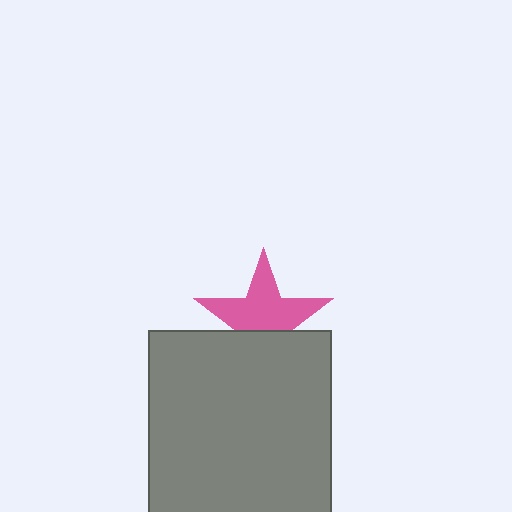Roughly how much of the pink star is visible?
About half of it is visible (roughly 63%).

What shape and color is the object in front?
The object in front is a gray square.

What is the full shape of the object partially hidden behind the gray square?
The partially hidden object is a pink star.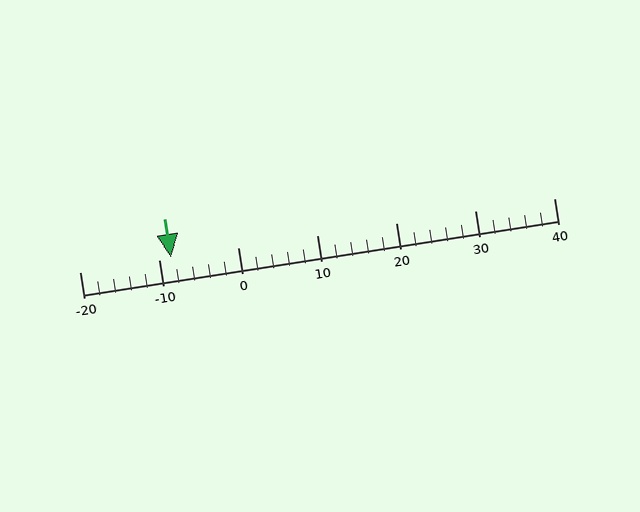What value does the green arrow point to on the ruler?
The green arrow points to approximately -8.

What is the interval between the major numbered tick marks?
The major tick marks are spaced 10 units apart.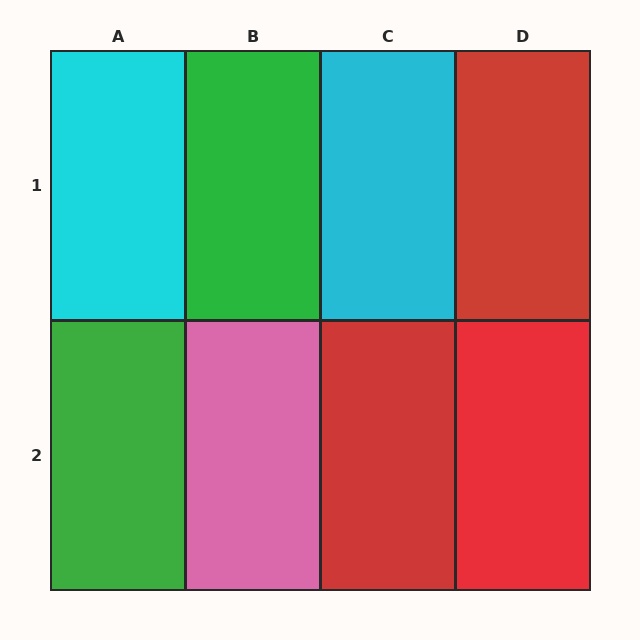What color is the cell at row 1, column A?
Cyan.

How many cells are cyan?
2 cells are cyan.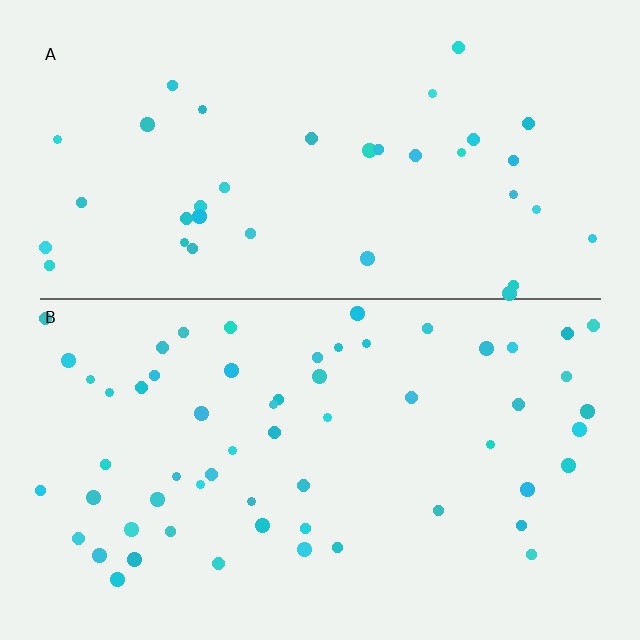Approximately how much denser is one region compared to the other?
Approximately 1.6× — region B over region A.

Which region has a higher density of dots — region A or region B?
B (the bottom).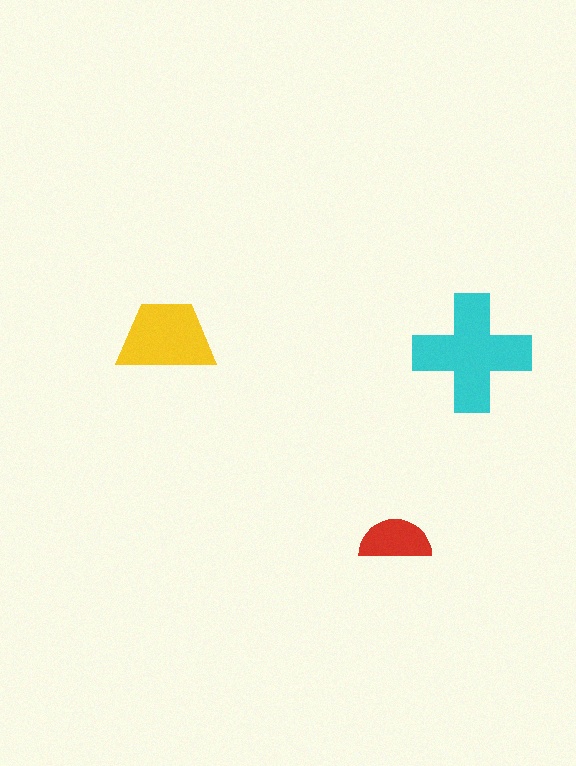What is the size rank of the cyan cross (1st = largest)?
1st.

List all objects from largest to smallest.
The cyan cross, the yellow trapezoid, the red semicircle.